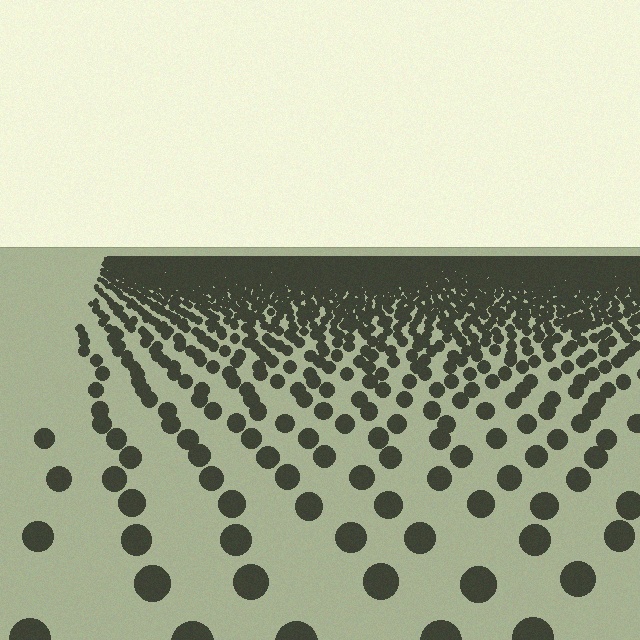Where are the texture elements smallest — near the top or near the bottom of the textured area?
Near the top.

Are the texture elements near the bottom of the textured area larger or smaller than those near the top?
Larger. Near the bottom, elements are closer to the viewer and appear at a bigger on-screen size.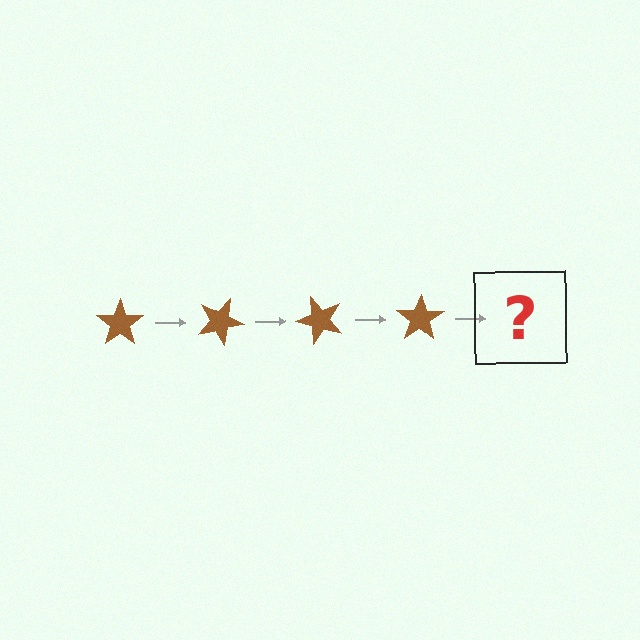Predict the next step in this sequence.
The next step is a brown star rotated 100 degrees.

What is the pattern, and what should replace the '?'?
The pattern is that the star rotates 25 degrees each step. The '?' should be a brown star rotated 100 degrees.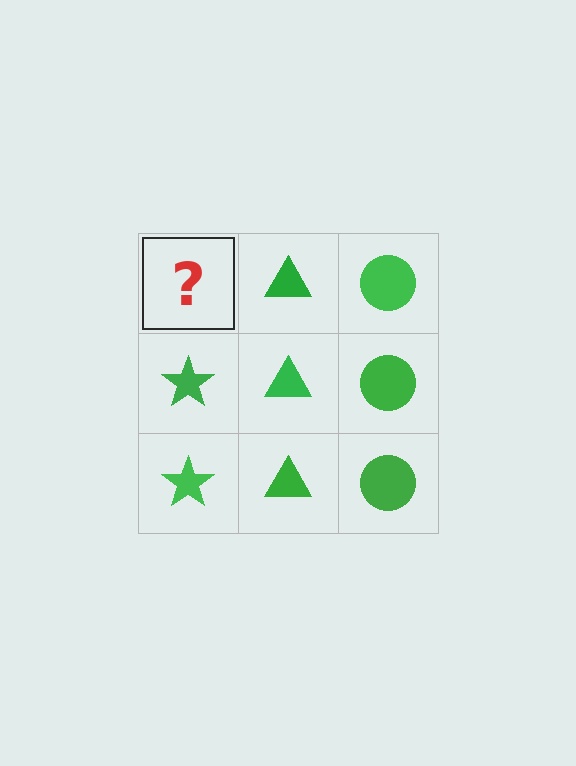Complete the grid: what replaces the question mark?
The question mark should be replaced with a green star.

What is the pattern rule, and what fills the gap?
The rule is that each column has a consistent shape. The gap should be filled with a green star.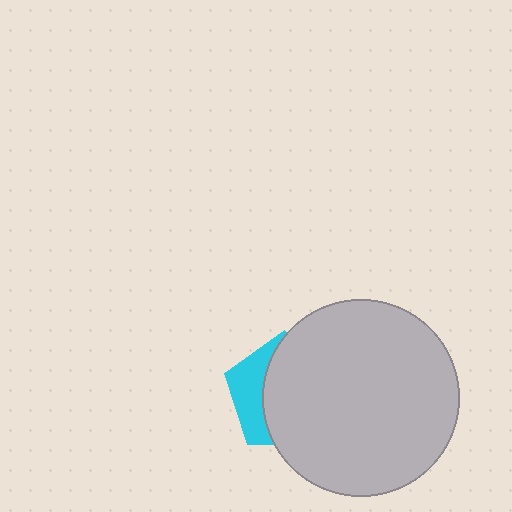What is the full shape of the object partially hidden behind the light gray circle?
The partially hidden object is a cyan pentagon.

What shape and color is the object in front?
The object in front is a light gray circle.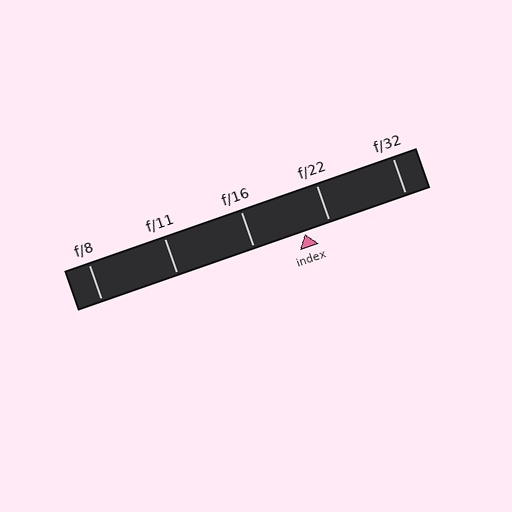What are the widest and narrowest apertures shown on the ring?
The widest aperture shown is f/8 and the narrowest is f/32.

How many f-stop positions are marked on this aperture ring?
There are 5 f-stop positions marked.